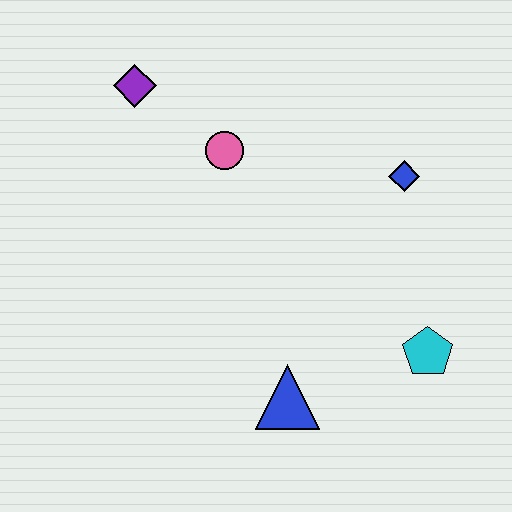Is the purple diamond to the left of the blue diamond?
Yes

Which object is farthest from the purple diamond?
The cyan pentagon is farthest from the purple diamond.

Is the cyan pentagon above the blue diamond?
No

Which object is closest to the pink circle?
The purple diamond is closest to the pink circle.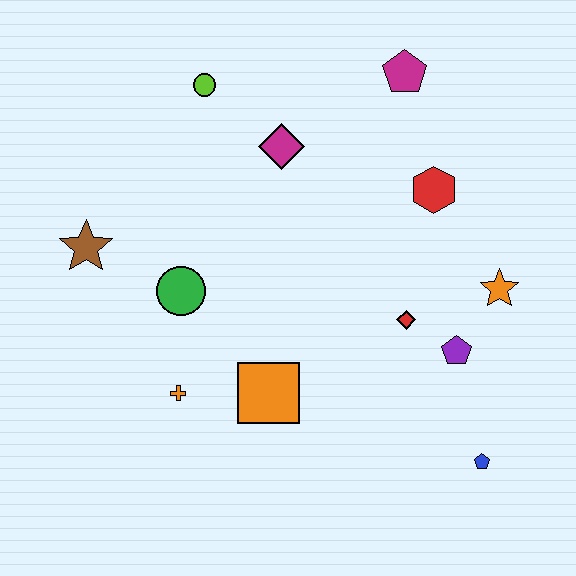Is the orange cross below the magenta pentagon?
Yes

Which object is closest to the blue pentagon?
The purple pentagon is closest to the blue pentagon.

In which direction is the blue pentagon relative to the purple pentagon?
The blue pentagon is below the purple pentagon.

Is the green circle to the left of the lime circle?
Yes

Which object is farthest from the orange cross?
The magenta pentagon is farthest from the orange cross.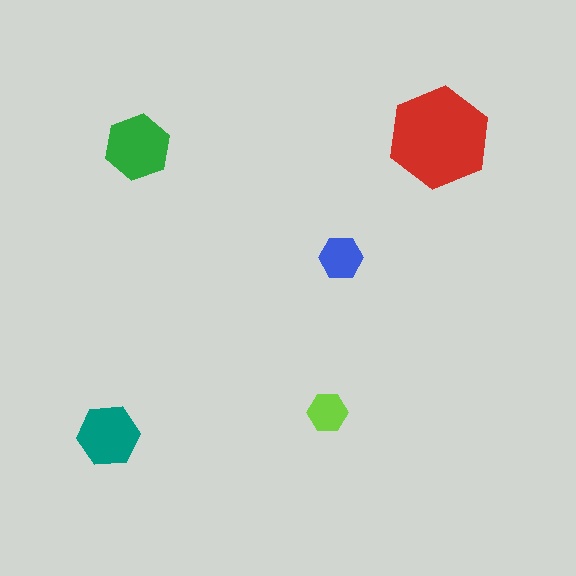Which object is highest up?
The red hexagon is topmost.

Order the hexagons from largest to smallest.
the red one, the green one, the teal one, the blue one, the lime one.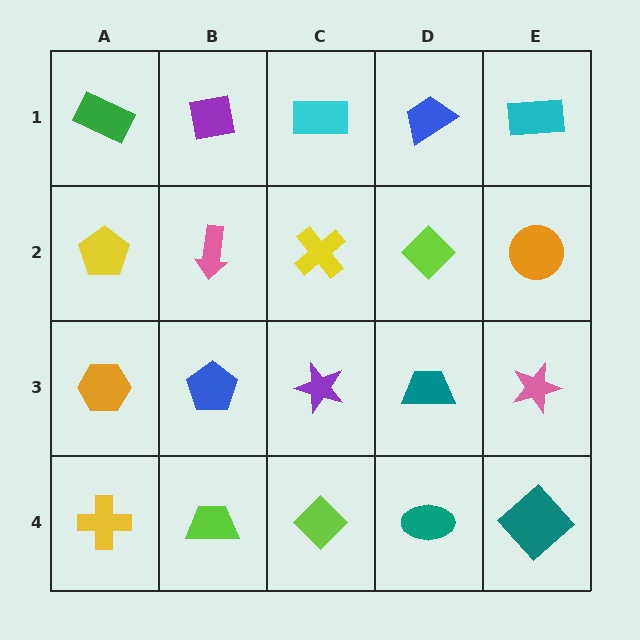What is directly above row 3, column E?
An orange circle.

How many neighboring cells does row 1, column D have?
3.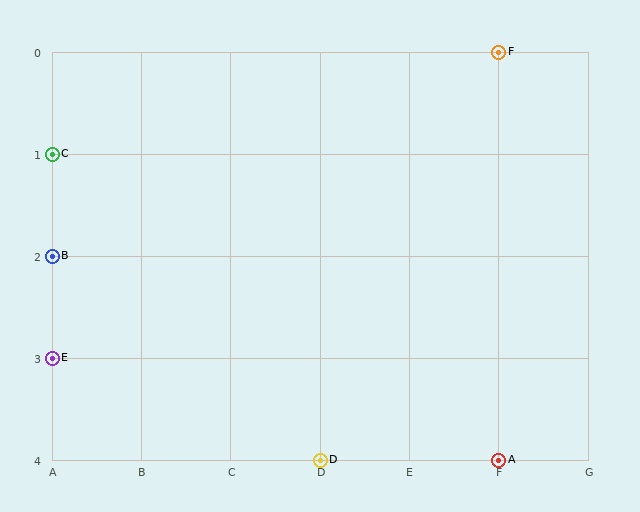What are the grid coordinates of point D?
Point D is at grid coordinates (D, 4).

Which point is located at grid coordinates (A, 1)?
Point C is at (A, 1).